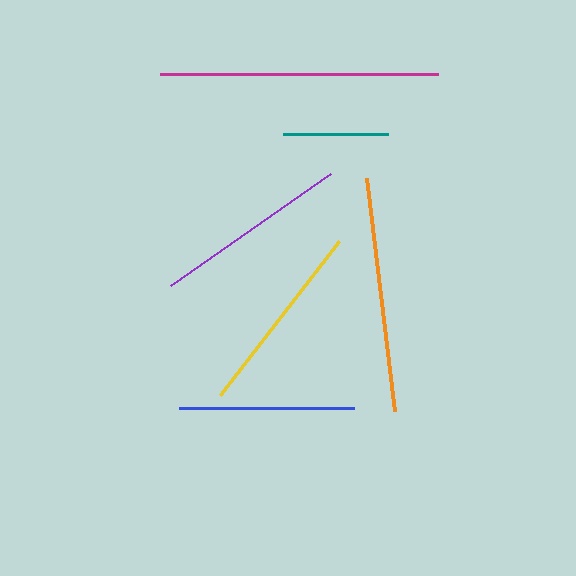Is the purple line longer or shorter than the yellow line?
The purple line is longer than the yellow line.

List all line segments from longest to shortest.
From longest to shortest: magenta, orange, purple, yellow, blue, teal.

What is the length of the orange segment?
The orange segment is approximately 235 pixels long.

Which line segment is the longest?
The magenta line is the longest at approximately 278 pixels.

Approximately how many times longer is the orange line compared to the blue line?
The orange line is approximately 1.3 times the length of the blue line.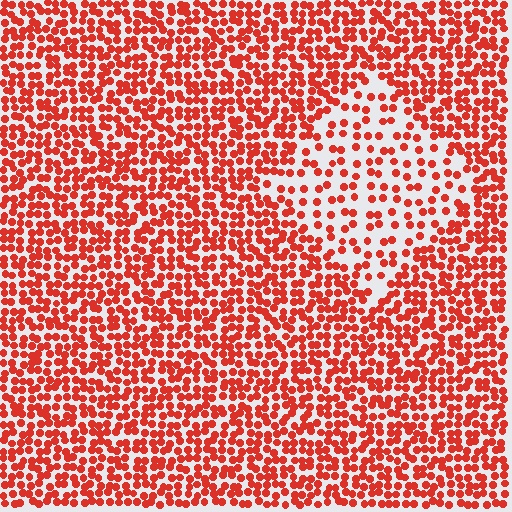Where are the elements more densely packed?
The elements are more densely packed outside the diamond boundary.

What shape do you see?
I see a diamond.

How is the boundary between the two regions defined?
The boundary is defined by a change in element density (approximately 2.2x ratio). All elements are the same color, size, and shape.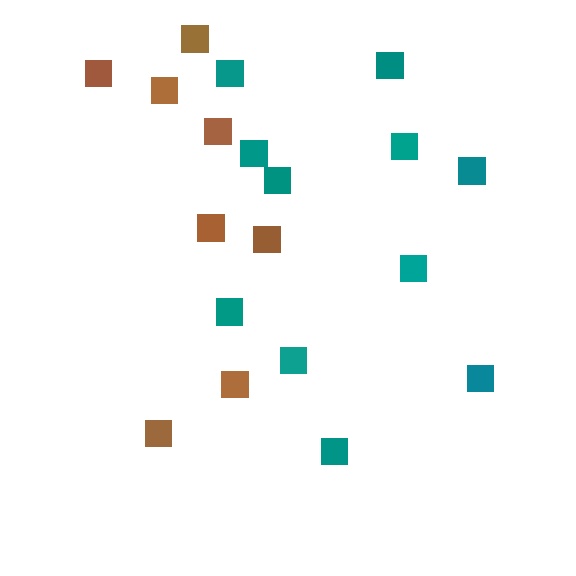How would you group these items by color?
There are 2 groups: one group of teal squares (11) and one group of brown squares (8).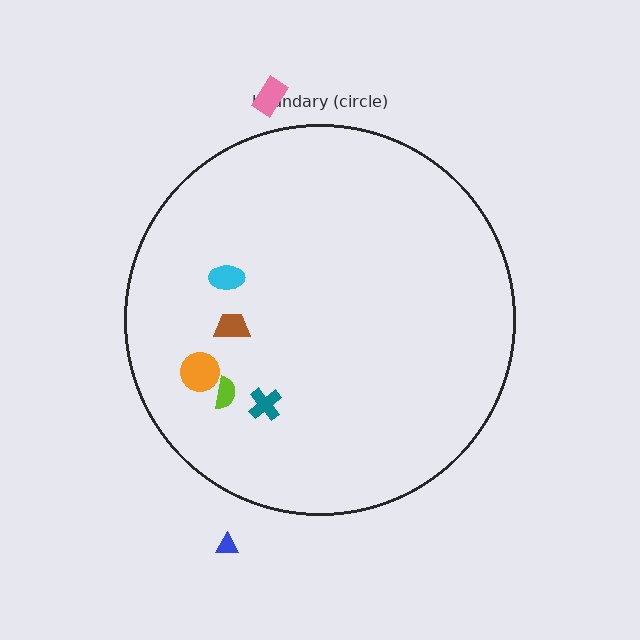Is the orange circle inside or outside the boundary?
Inside.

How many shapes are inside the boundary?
5 inside, 2 outside.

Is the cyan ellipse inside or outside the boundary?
Inside.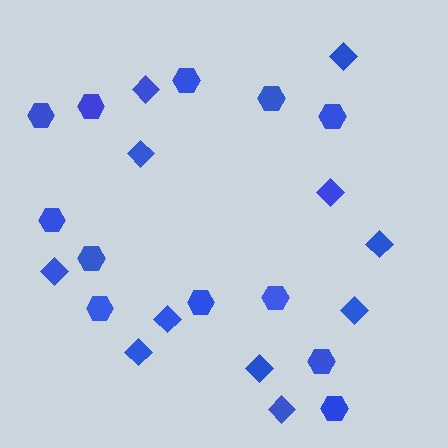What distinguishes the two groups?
There are 2 groups: one group of diamonds (11) and one group of hexagons (12).